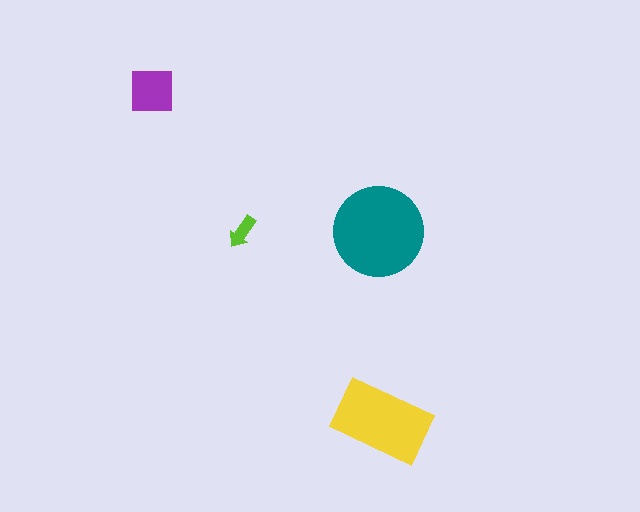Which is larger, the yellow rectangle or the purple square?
The yellow rectangle.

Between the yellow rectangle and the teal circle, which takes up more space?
The teal circle.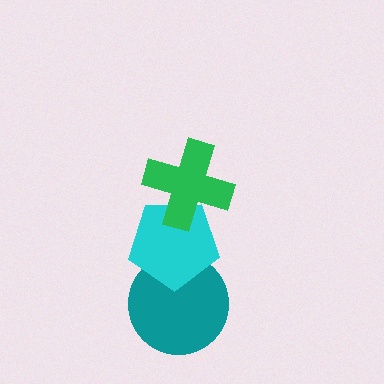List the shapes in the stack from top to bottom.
From top to bottom: the green cross, the cyan pentagon, the teal circle.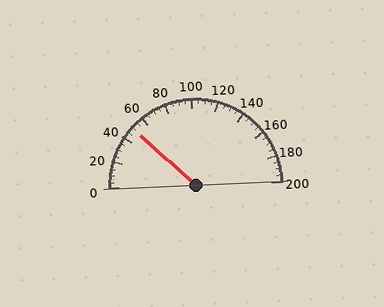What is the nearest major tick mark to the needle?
The nearest major tick mark is 40.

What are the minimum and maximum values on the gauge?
The gauge ranges from 0 to 200.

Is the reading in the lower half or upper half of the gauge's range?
The reading is in the lower half of the range (0 to 200).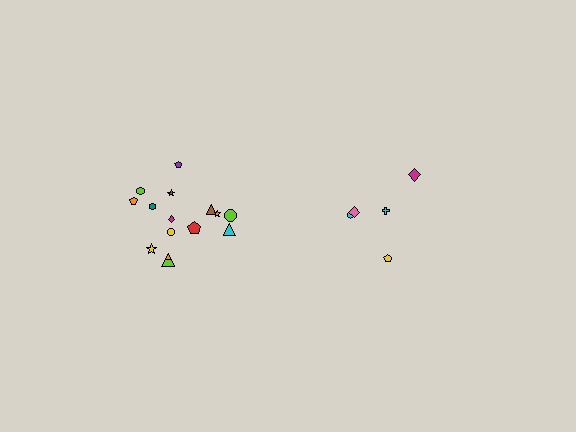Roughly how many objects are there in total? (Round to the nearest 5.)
Roughly 20 objects in total.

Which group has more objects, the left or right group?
The left group.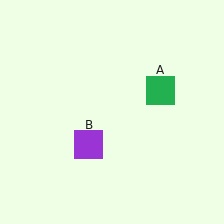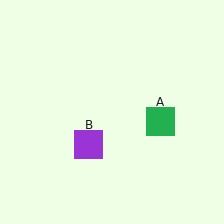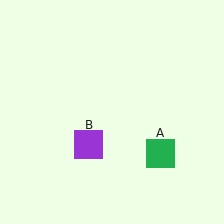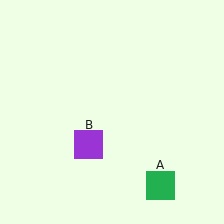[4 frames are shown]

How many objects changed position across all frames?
1 object changed position: green square (object A).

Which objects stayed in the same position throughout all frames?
Purple square (object B) remained stationary.